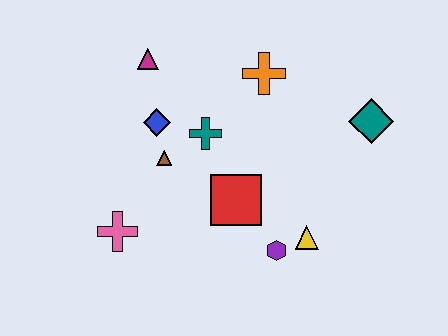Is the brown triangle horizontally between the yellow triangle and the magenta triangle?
Yes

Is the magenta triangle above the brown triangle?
Yes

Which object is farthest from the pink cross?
The teal diamond is farthest from the pink cross.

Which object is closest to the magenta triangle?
The blue diamond is closest to the magenta triangle.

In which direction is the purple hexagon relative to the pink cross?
The purple hexagon is to the right of the pink cross.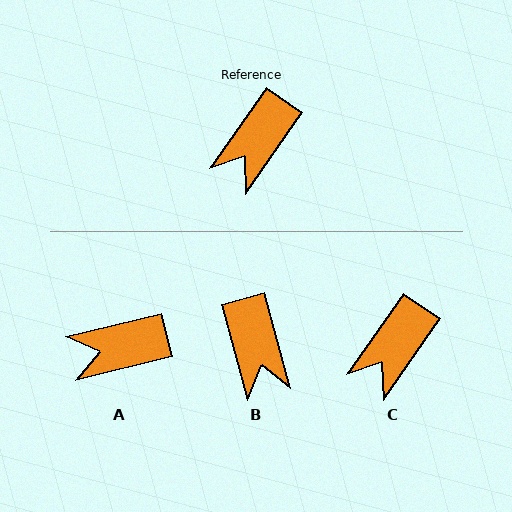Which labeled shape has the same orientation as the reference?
C.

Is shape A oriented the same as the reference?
No, it is off by about 41 degrees.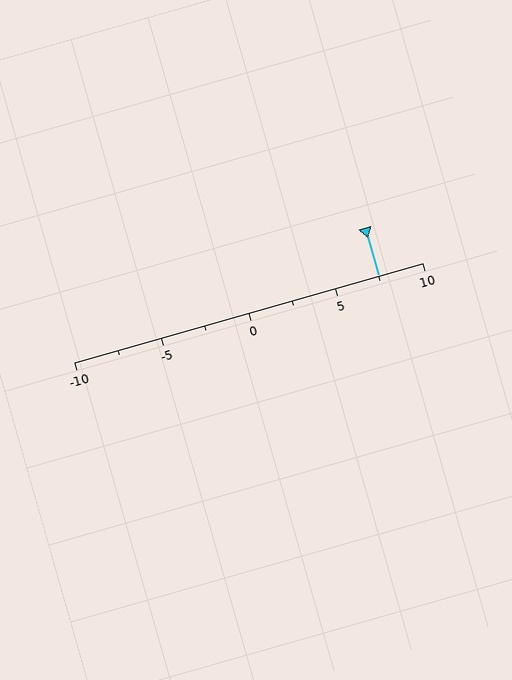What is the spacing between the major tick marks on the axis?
The major ticks are spaced 5 apart.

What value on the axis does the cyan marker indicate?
The marker indicates approximately 7.5.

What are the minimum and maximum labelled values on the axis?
The axis runs from -10 to 10.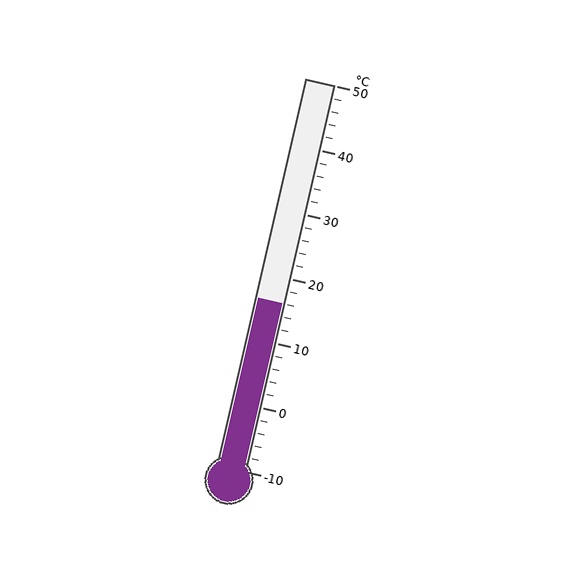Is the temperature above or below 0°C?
The temperature is above 0°C.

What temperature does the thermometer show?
The thermometer shows approximately 16°C.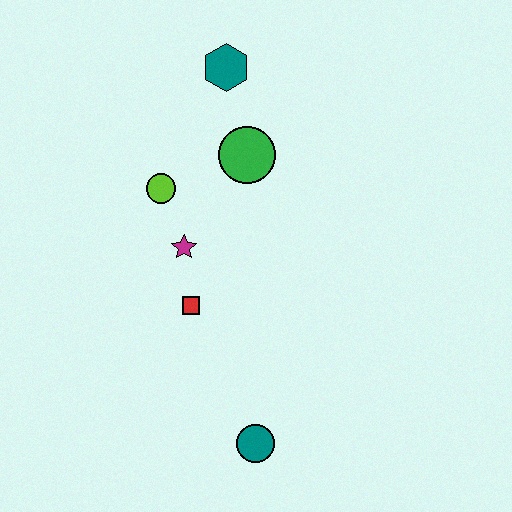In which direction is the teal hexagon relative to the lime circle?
The teal hexagon is above the lime circle.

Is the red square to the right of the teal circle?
No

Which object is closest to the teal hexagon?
The green circle is closest to the teal hexagon.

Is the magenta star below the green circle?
Yes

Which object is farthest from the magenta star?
The teal circle is farthest from the magenta star.